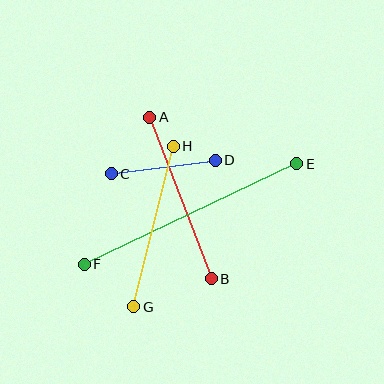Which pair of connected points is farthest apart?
Points E and F are farthest apart.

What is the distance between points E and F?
The distance is approximately 235 pixels.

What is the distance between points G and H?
The distance is approximately 165 pixels.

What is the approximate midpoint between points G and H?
The midpoint is at approximately (154, 227) pixels.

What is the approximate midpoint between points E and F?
The midpoint is at approximately (190, 214) pixels.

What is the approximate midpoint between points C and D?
The midpoint is at approximately (163, 167) pixels.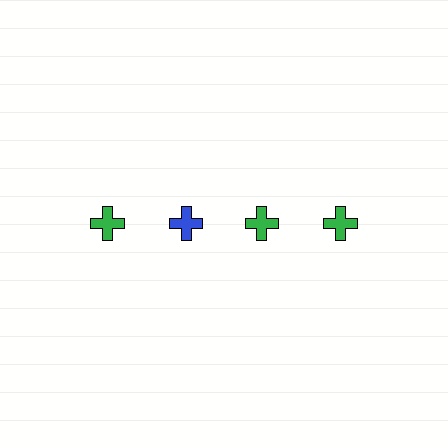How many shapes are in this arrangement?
There are 4 shapes arranged in a grid pattern.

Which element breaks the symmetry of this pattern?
The blue cross in the top row, second from left column breaks the symmetry. All other shapes are green crosses.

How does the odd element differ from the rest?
It has a different color: blue instead of green.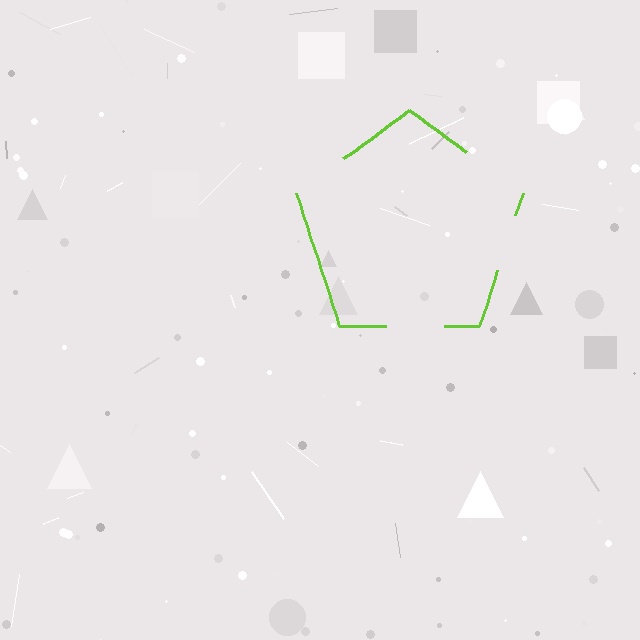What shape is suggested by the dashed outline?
The dashed outline suggests a pentagon.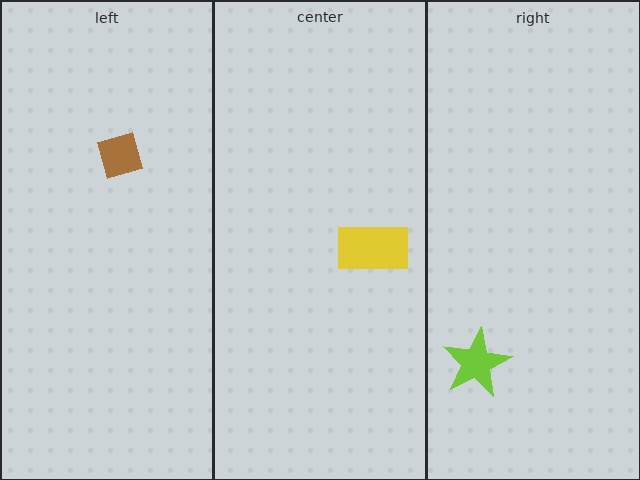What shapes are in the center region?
The yellow rectangle.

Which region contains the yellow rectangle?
The center region.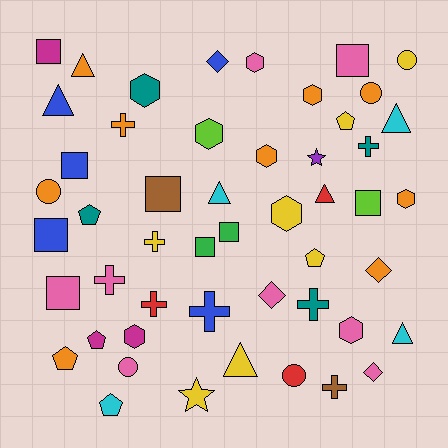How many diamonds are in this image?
There are 4 diamonds.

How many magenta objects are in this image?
There are 3 magenta objects.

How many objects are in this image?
There are 50 objects.